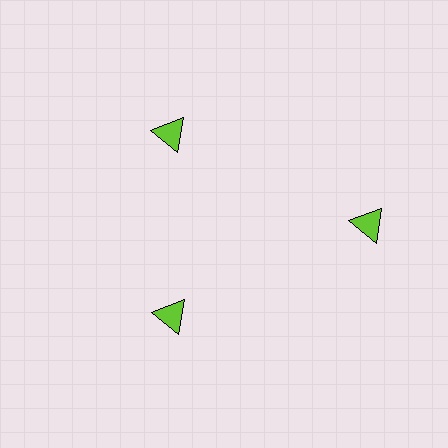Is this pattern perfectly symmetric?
No. The 3 lime triangles are arranged in a ring, but one element near the 3 o'clock position is pushed outward from the center, breaking the 3-fold rotational symmetry.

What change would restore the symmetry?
The symmetry would be restored by moving it inward, back onto the ring so that all 3 triangles sit at equal angles and equal distance from the center.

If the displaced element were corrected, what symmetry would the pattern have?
It would have 3-fold rotational symmetry — the pattern would map onto itself every 120 degrees.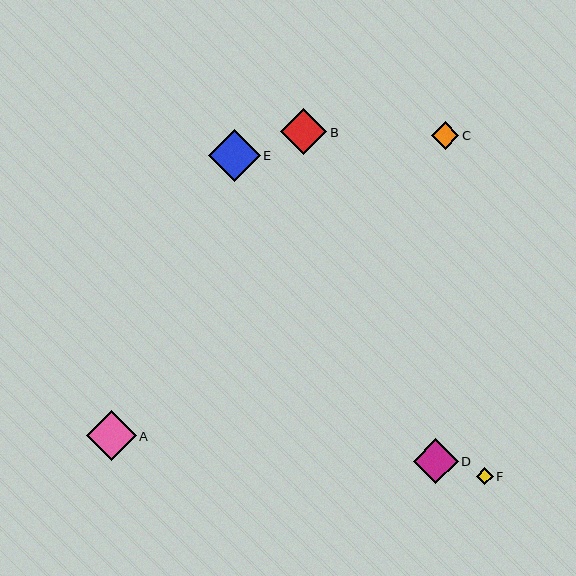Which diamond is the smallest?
Diamond F is the smallest with a size of approximately 17 pixels.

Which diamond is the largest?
Diamond E is the largest with a size of approximately 52 pixels.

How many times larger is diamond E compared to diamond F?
Diamond E is approximately 3.1 times the size of diamond F.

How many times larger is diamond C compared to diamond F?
Diamond C is approximately 1.6 times the size of diamond F.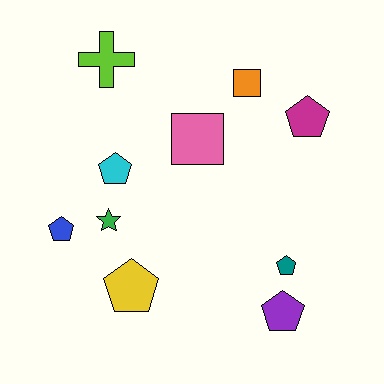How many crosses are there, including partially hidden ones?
There is 1 cross.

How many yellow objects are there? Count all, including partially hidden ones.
There is 1 yellow object.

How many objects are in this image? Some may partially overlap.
There are 10 objects.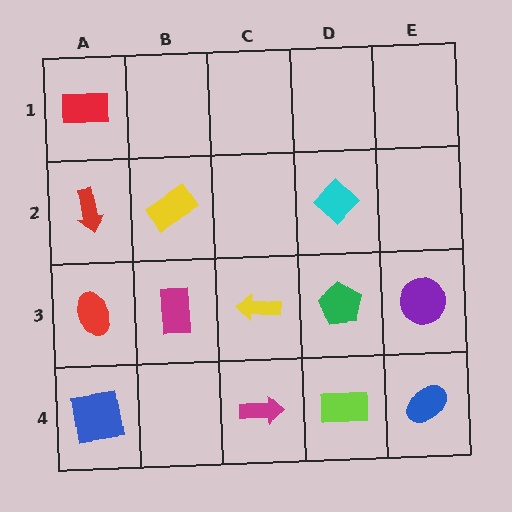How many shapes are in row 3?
5 shapes.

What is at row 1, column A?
A red rectangle.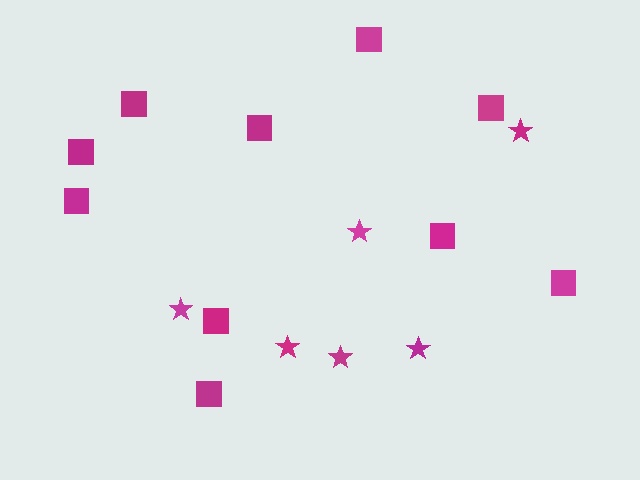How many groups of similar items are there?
There are 2 groups: one group of squares (10) and one group of stars (6).